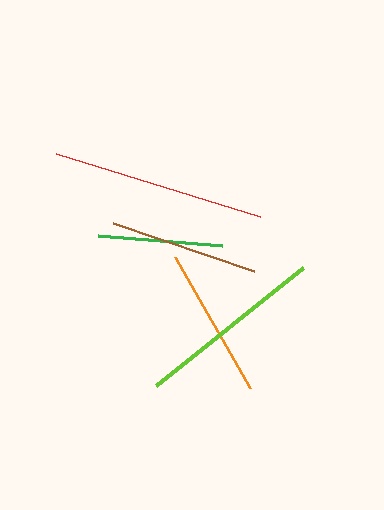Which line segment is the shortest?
The green line is the shortest at approximately 124 pixels.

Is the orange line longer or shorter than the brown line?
The orange line is longer than the brown line.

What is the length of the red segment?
The red segment is approximately 213 pixels long.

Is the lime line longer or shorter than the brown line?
The lime line is longer than the brown line.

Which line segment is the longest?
The red line is the longest at approximately 213 pixels.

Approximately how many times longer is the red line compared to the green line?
The red line is approximately 1.7 times the length of the green line.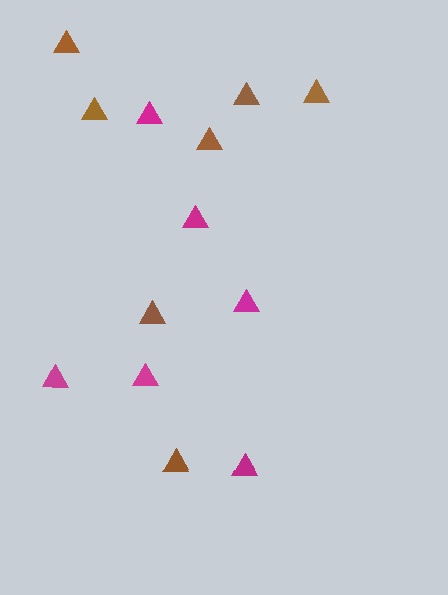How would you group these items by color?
There are 2 groups: one group of magenta triangles (6) and one group of brown triangles (7).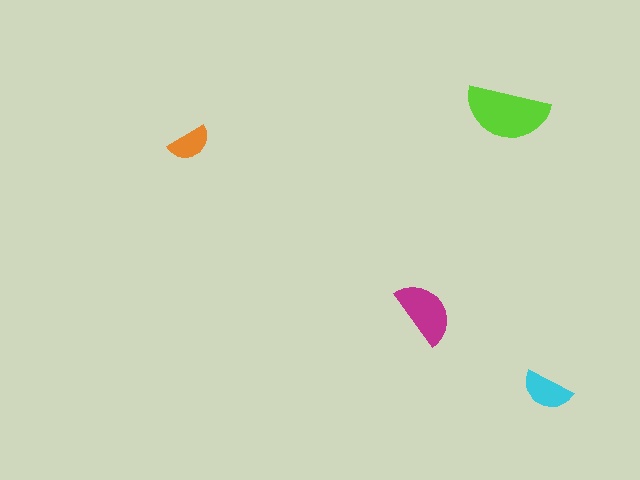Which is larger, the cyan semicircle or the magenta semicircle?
The magenta one.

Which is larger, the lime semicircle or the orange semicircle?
The lime one.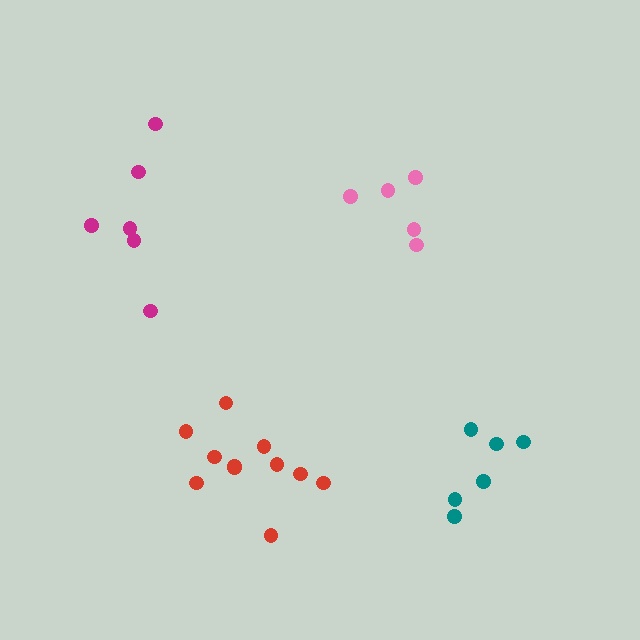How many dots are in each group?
Group 1: 5 dots, Group 2: 6 dots, Group 3: 11 dots, Group 4: 6 dots (28 total).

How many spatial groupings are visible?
There are 4 spatial groupings.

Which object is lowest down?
The red cluster is bottommost.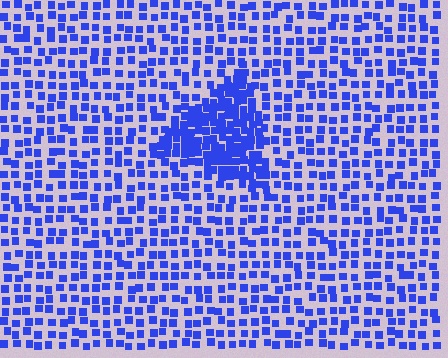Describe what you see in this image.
The image contains small blue elements arranged at two different densities. A triangle-shaped region is visible where the elements are more densely packed than the surrounding area.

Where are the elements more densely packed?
The elements are more densely packed inside the triangle boundary.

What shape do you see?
I see a triangle.